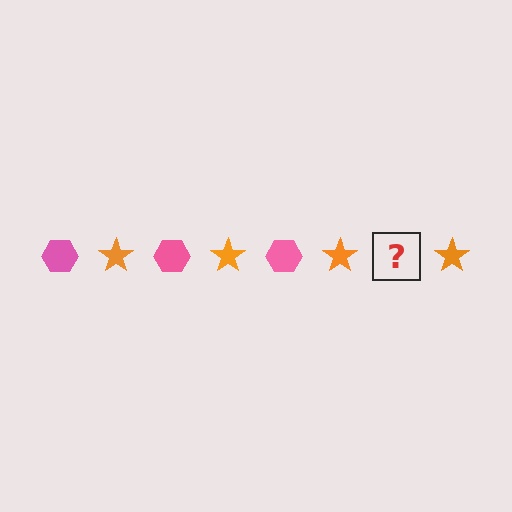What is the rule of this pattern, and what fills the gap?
The rule is that the pattern alternates between pink hexagon and orange star. The gap should be filled with a pink hexagon.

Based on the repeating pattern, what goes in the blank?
The blank should be a pink hexagon.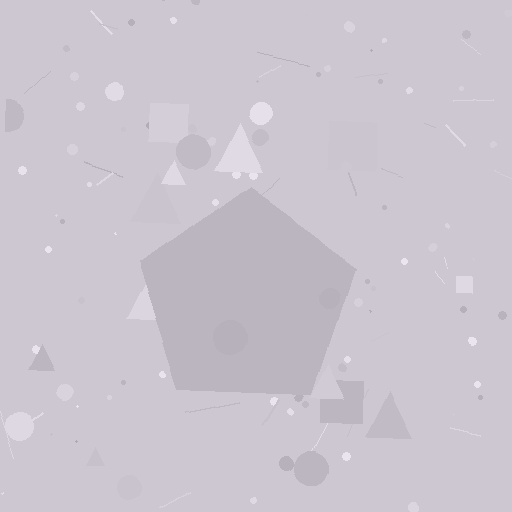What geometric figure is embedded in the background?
A pentagon is embedded in the background.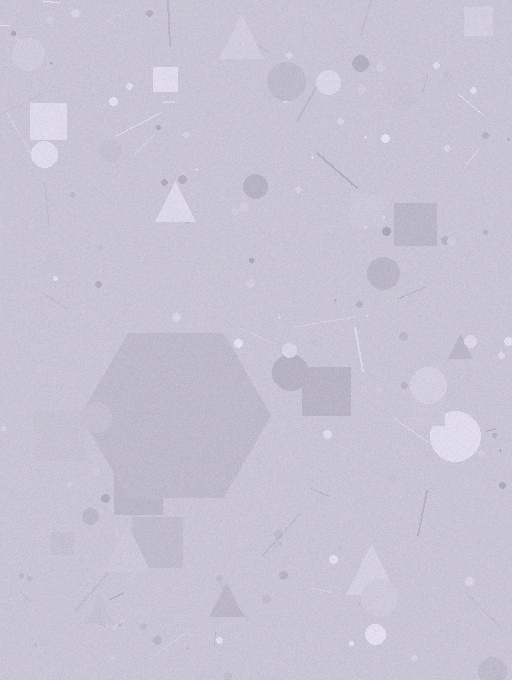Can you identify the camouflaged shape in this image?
The camouflaged shape is a hexagon.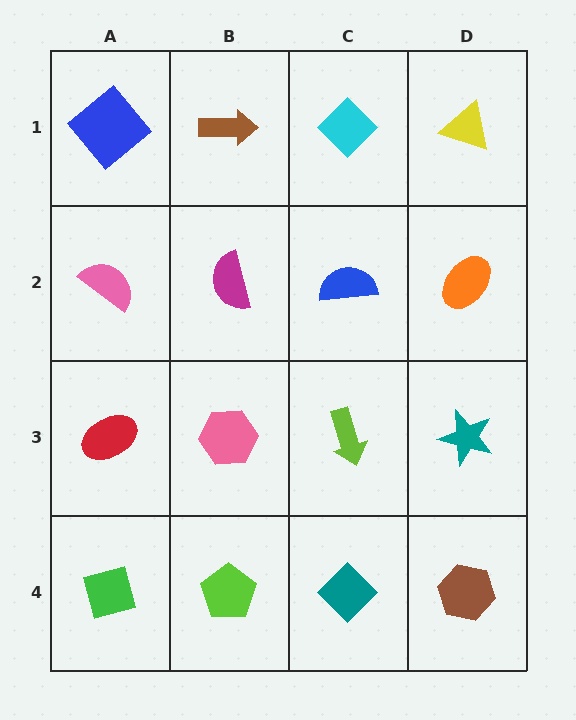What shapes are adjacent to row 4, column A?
A red ellipse (row 3, column A), a lime pentagon (row 4, column B).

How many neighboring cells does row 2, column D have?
3.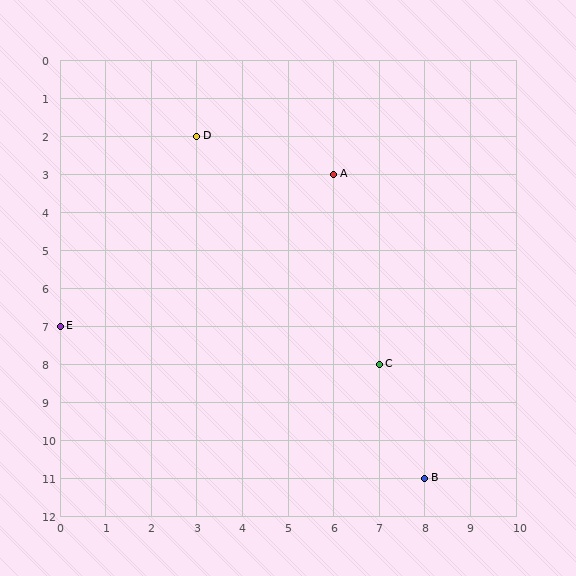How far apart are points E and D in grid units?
Points E and D are 3 columns and 5 rows apart (about 5.8 grid units diagonally).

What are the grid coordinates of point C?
Point C is at grid coordinates (7, 8).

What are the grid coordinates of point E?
Point E is at grid coordinates (0, 7).